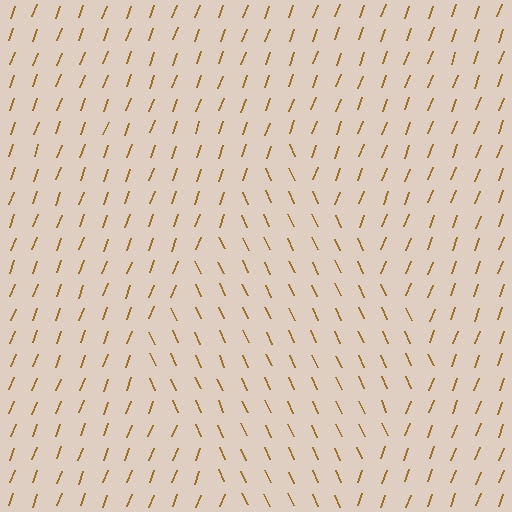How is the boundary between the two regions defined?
The boundary is defined purely by a change in line orientation (approximately 45 degrees difference). All lines are the same color and thickness.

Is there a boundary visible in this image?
Yes, there is a texture boundary formed by a change in line orientation.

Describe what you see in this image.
The image is filled with small brown line segments. A diamond region in the image has lines oriented differently from the surrounding lines, creating a visible texture boundary.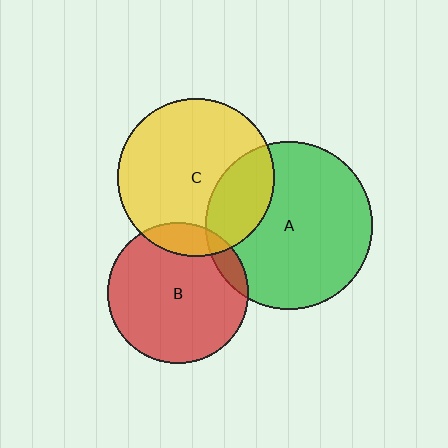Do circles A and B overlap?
Yes.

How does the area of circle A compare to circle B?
Approximately 1.4 times.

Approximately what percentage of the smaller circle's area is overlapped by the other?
Approximately 10%.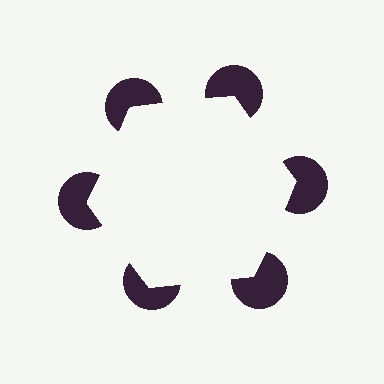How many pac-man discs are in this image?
There are 6 — one at each vertex of the illusory hexagon.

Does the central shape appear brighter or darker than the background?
It typically appears slightly brighter than the background, even though no actual brightness change is drawn.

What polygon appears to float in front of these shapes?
An illusory hexagon — its edges are inferred from the aligned wedge cuts in the pac-man discs, not physically drawn.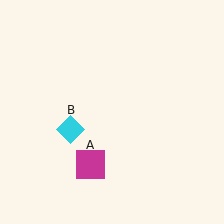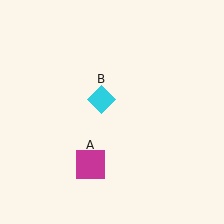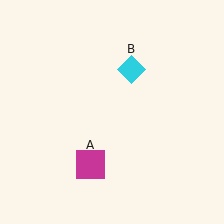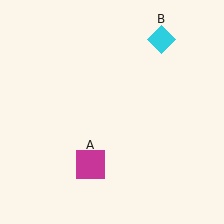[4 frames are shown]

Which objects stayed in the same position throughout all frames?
Magenta square (object A) remained stationary.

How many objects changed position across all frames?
1 object changed position: cyan diamond (object B).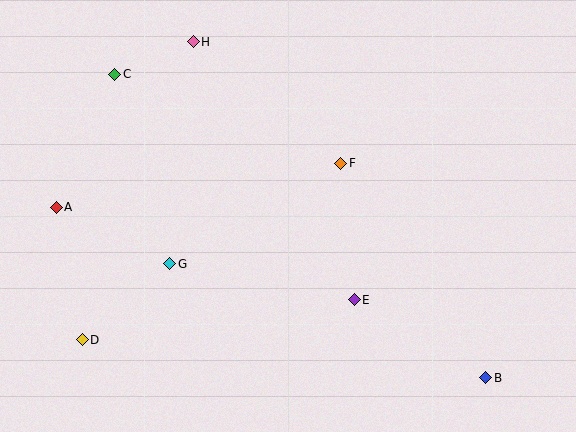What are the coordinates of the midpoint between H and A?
The midpoint between H and A is at (125, 125).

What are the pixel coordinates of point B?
Point B is at (486, 378).